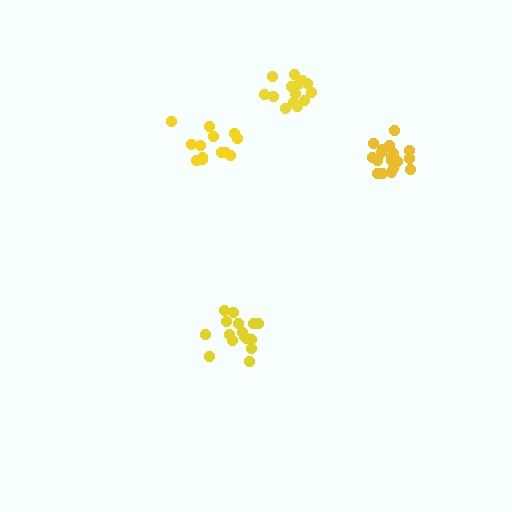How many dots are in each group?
Group 1: 18 dots, Group 2: 13 dots, Group 3: 16 dots, Group 4: 15 dots (62 total).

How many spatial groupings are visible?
There are 4 spatial groupings.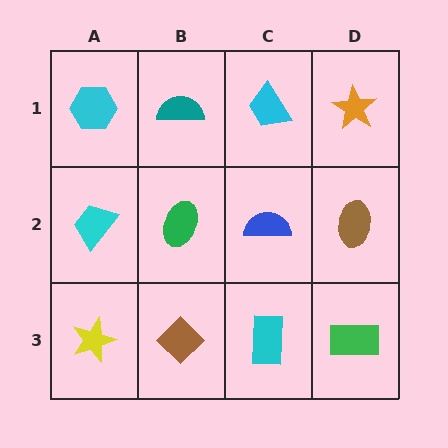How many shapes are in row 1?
4 shapes.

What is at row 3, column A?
A yellow star.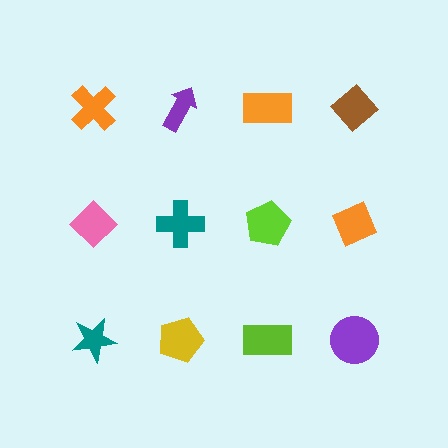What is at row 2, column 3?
A lime pentagon.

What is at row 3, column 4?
A purple circle.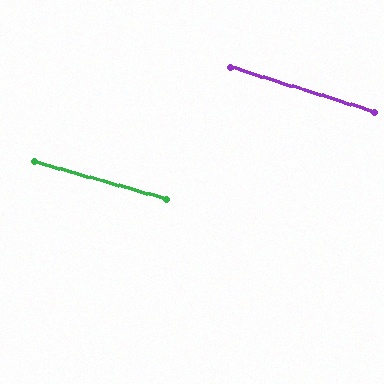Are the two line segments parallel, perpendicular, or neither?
Parallel — their directions differ by only 1.4°.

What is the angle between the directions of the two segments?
Approximately 1 degree.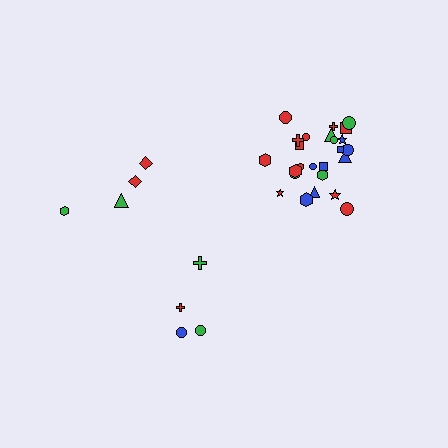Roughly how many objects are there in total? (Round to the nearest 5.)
Roughly 35 objects in total.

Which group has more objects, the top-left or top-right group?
The top-right group.